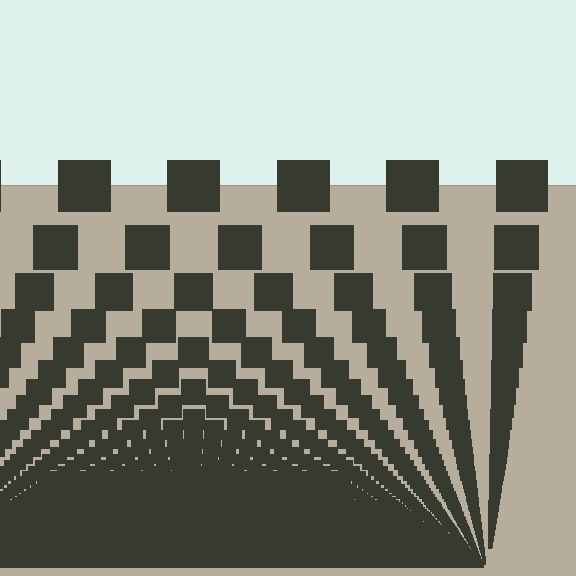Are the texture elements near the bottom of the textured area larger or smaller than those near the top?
Smaller. The gradient is inverted — elements near the bottom are smaller and denser.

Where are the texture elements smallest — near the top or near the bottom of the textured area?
Near the bottom.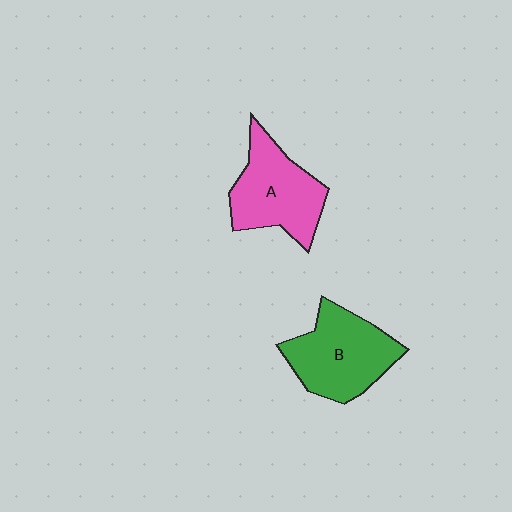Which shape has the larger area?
Shape B (green).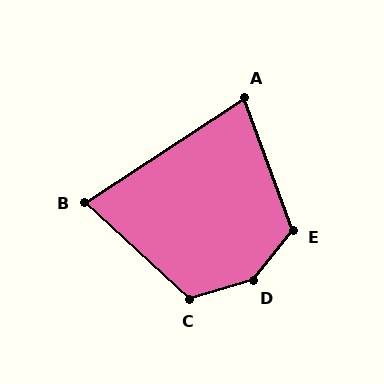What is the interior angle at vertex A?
Approximately 77 degrees (acute).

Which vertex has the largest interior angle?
D, at approximately 145 degrees.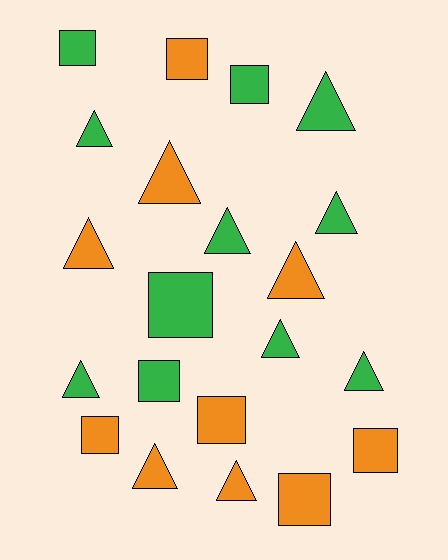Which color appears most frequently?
Green, with 11 objects.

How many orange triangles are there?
There are 5 orange triangles.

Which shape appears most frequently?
Triangle, with 12 objects.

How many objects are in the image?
There are 21 objects.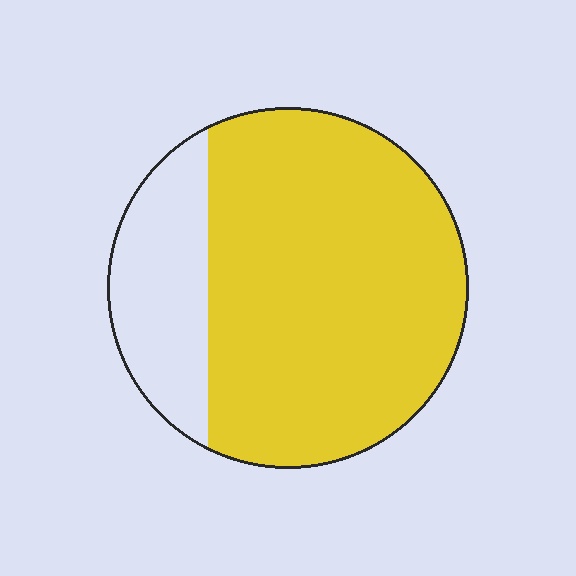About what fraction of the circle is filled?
About three quarters (3/4).